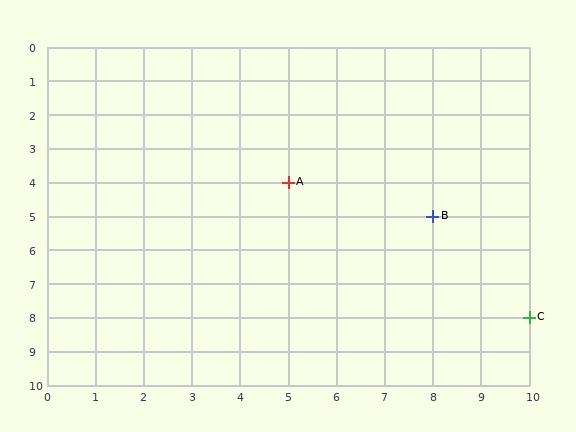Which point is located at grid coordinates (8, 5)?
Point B is at (8, 5).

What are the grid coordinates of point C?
Point C is at grid coordinates (10, 8).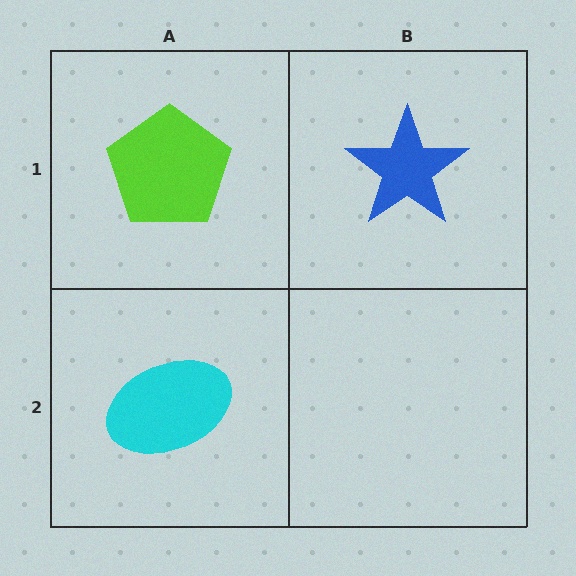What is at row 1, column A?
A lime pentagon.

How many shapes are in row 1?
2 shapes.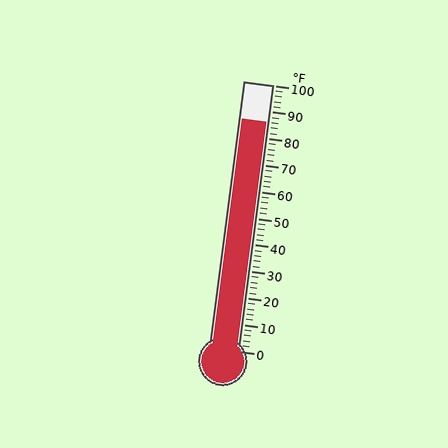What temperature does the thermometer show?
The thermometer shows approximately 86°F.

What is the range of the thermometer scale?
The thermometer scale ranges from 0°F to 100°F.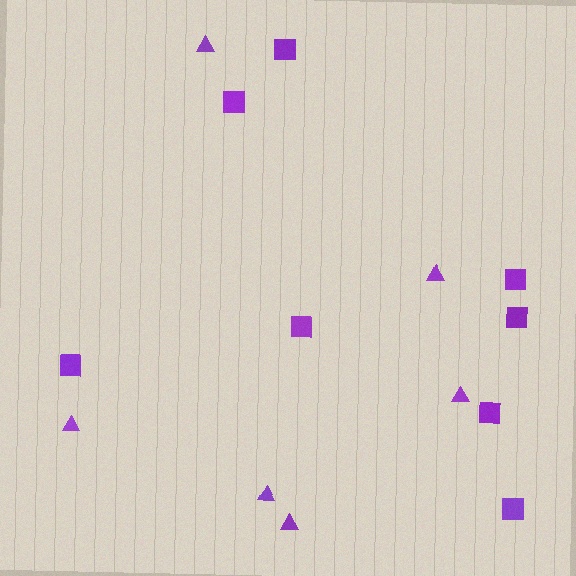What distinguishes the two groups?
There are 2 groups: one group of triangles (6) and one group of squares (8).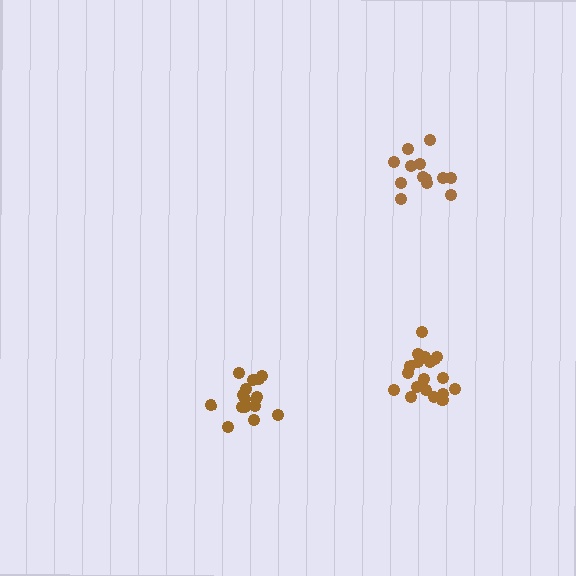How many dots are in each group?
Group 1: 18 dots, Group 2: 13 dots, Group 3: 19 dots (50 total).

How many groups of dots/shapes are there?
There are 3 groups.